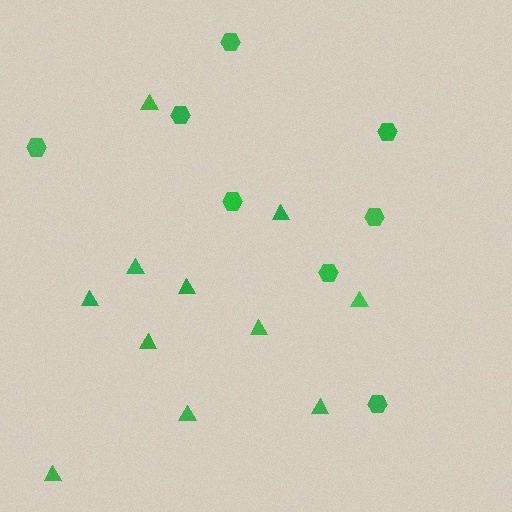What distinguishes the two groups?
There are 2 groups: one group of hexagons (8) and one group of triangles (11).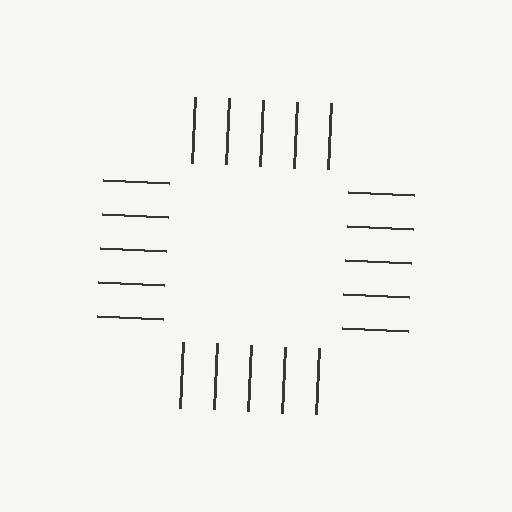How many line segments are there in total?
20 — 5 along each of the 4 edges.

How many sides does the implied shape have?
4 sides — the line-ends trace a square.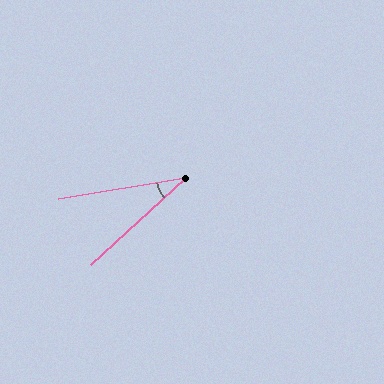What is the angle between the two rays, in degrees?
Approximately 33 degrees.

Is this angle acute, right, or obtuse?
It is acute.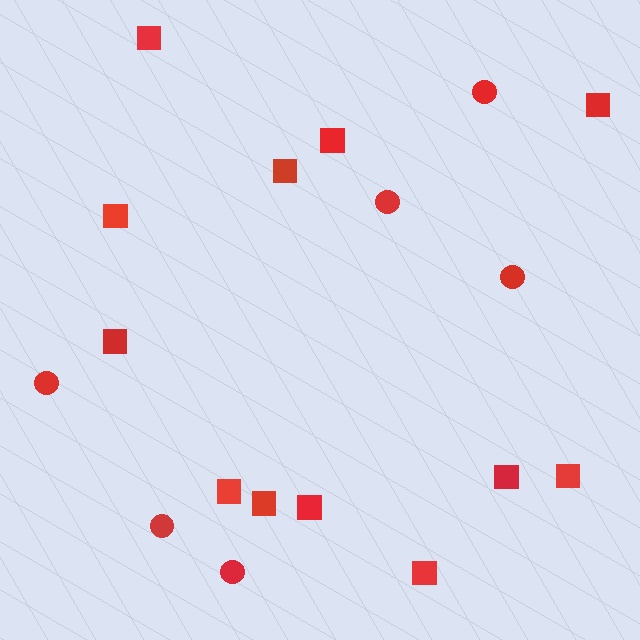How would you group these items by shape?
There are 2 groups: one group of squares (12) and one group of circles (6).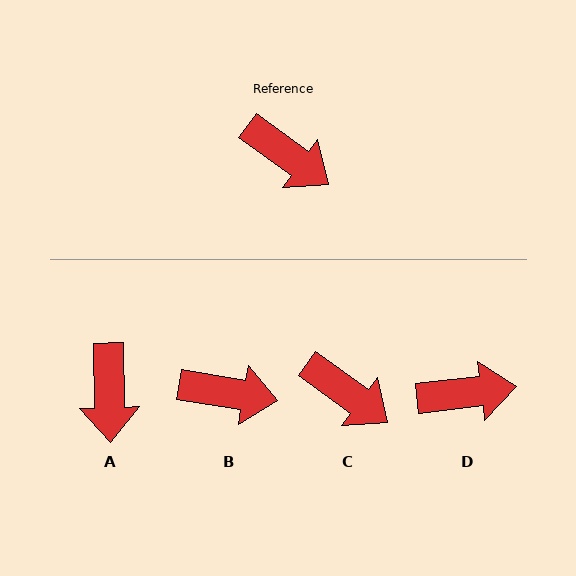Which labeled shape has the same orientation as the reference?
C.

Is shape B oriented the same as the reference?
No, it is off by about 27 degrees.